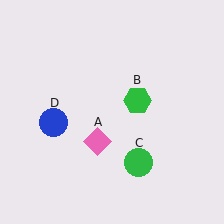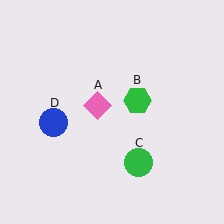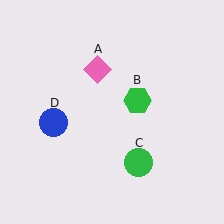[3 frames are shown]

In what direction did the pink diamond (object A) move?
The pink diamond (object A) moved up.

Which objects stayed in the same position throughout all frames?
Green hexagon (object B) and green circle (object C) and blue circle (object D) remained stationary.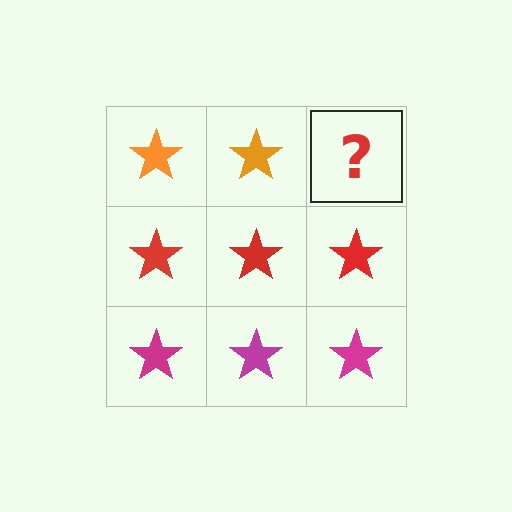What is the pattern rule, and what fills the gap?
The rule is that each row has a consistent color. The gap should be filled with an orange star.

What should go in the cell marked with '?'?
The missing cell should contain an orange star.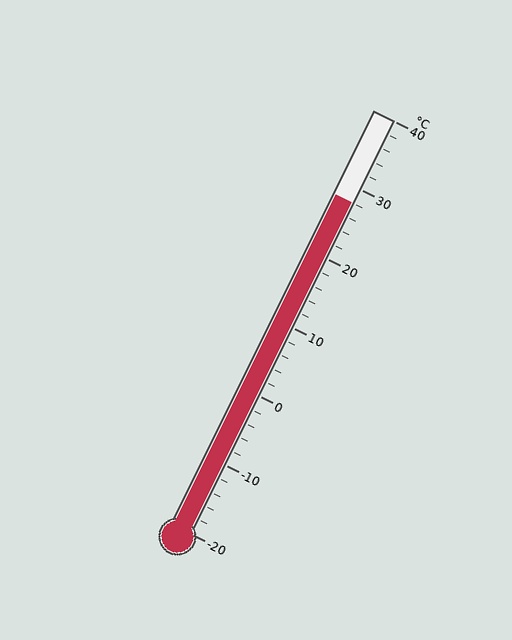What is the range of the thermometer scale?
The thermometer scale ranges from -20°C to 40°C.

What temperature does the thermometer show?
The thermometer shows approximately 28°C.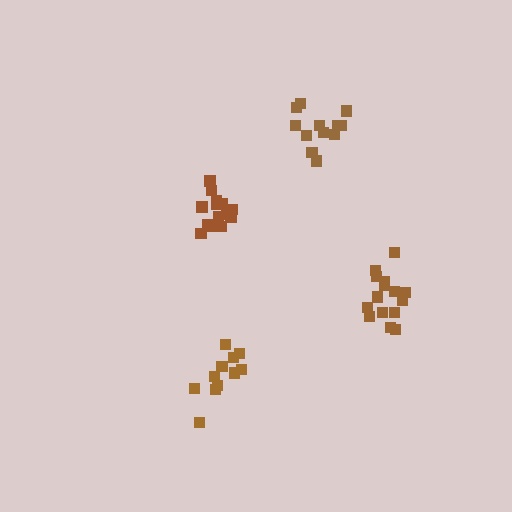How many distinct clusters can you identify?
There are 4 distinct clusters.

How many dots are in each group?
Group 1: 15 dots, Group 2: 11 dots, Group 3: 12 dots, Group 4: 15 dots (53 total).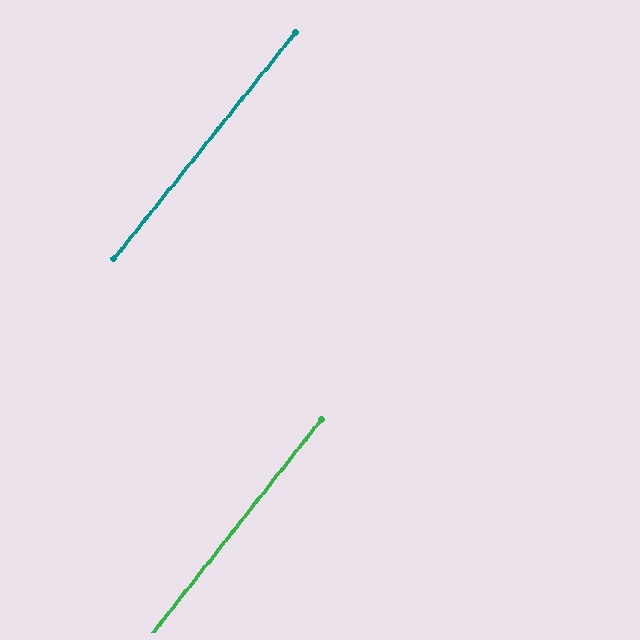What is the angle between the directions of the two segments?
Approximately 0 degrees.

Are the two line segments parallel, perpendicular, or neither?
Parallel — their directions differ by only 0.3°.